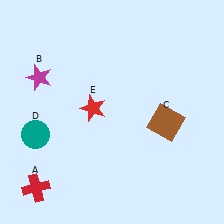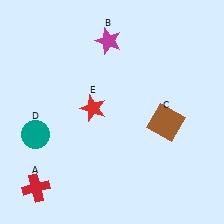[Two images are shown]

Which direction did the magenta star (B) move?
The magenta star (B) moved right.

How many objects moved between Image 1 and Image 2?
1 object moved between the two images.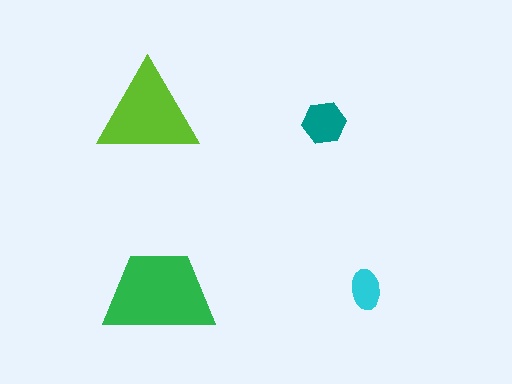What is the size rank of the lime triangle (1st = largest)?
2nd.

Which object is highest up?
The lime triangle is topmost.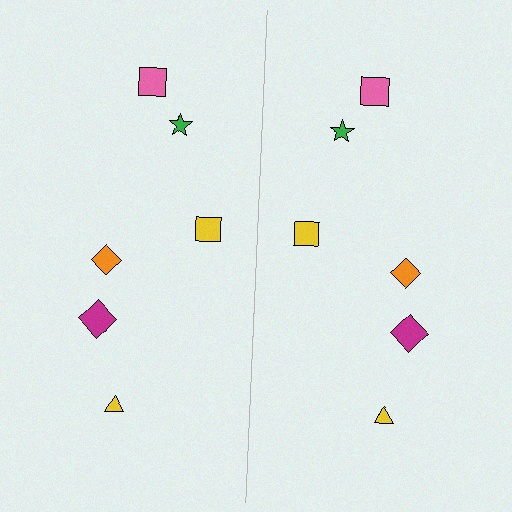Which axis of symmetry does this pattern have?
The pattern has a vertical axis of symmetry running through the center of the image.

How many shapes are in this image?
There are 12 shapes in this image.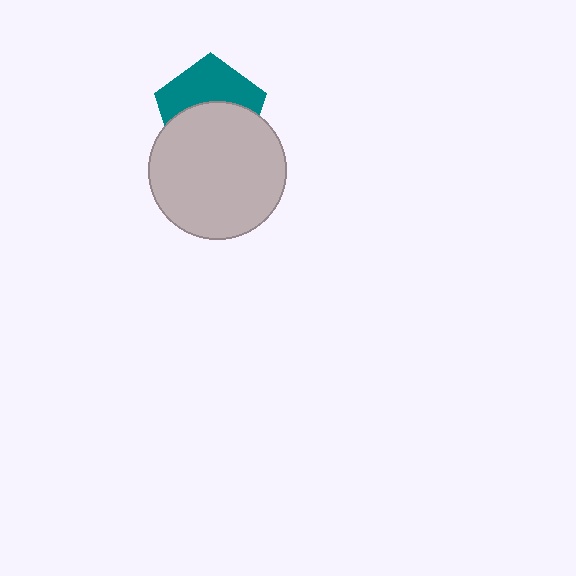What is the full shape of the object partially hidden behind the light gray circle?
The partially hidden object is a teal pentagon.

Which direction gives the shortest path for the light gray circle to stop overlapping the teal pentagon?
Moving down gives the shortest separation.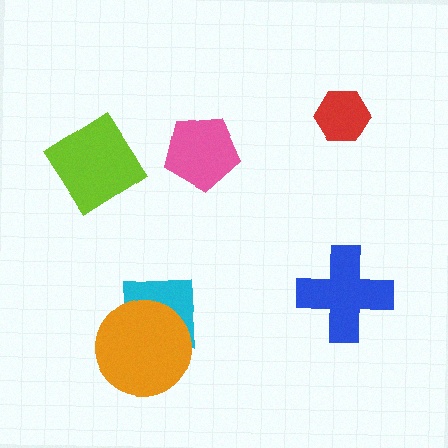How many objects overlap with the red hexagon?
0 objects overlap with the red hexagon.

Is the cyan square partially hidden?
Yes, it is partially covered by another shape.